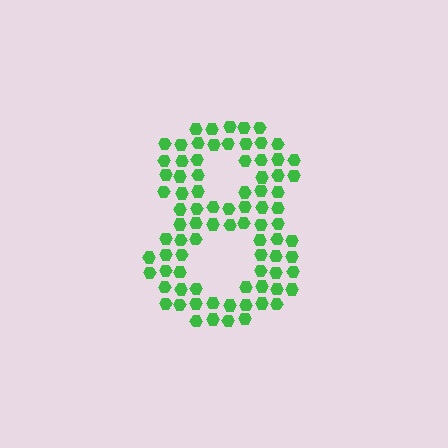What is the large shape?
The large shape is the digit 8.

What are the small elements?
The small elements are hexagons.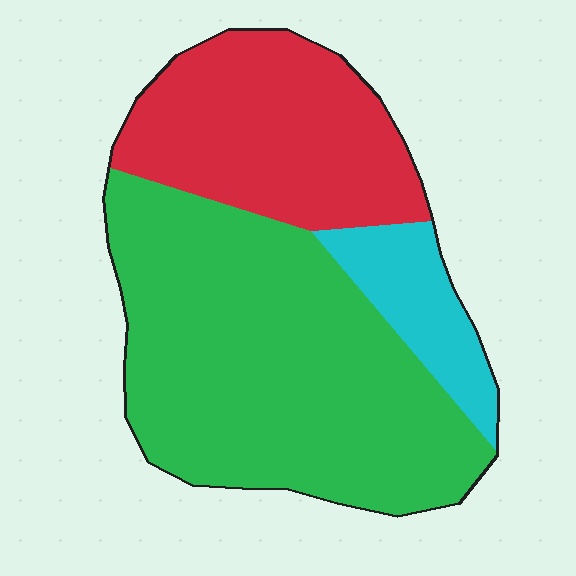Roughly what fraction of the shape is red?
Red takes up between a sixth and a third of the shape.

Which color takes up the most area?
Green, at roughly 60%.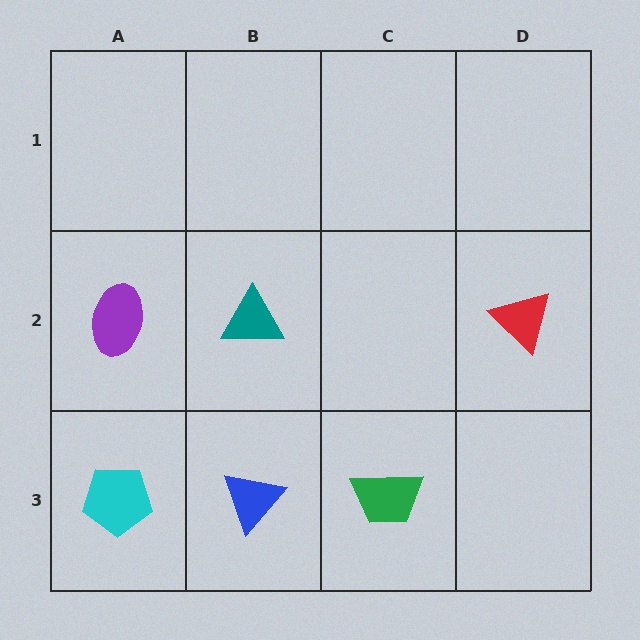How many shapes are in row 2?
3 shapes.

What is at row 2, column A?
A purple ellipse.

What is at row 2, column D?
A red triangle.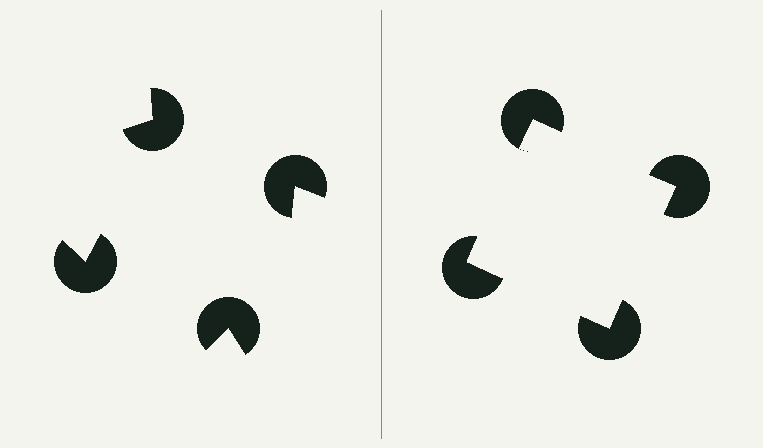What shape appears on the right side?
An illusory square.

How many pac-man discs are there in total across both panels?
8 — 4 on each side.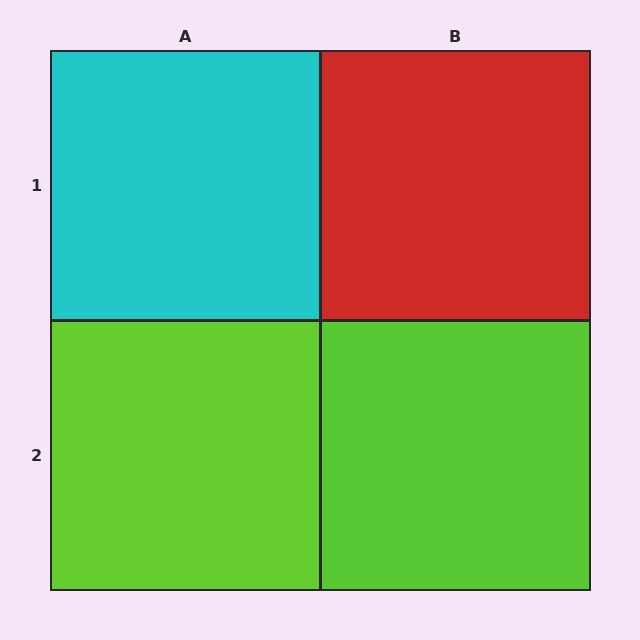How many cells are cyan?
1 cell is cyan.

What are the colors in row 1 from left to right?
Cyan, red.